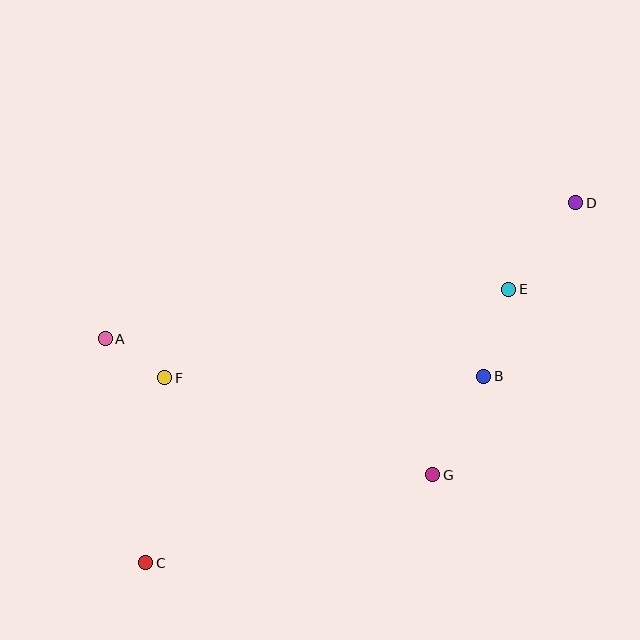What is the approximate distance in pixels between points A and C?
The distance between A and C is approximately 228 pixels.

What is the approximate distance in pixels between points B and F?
The distance between B and F is approximately 319 pixels.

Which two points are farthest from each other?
Points C and D are farthest from each other.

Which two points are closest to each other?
Points A and F are closest to each other.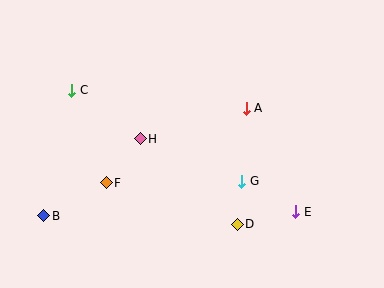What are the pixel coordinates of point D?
Point D is at (237, 224).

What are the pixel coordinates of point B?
Point B is at (44, 216).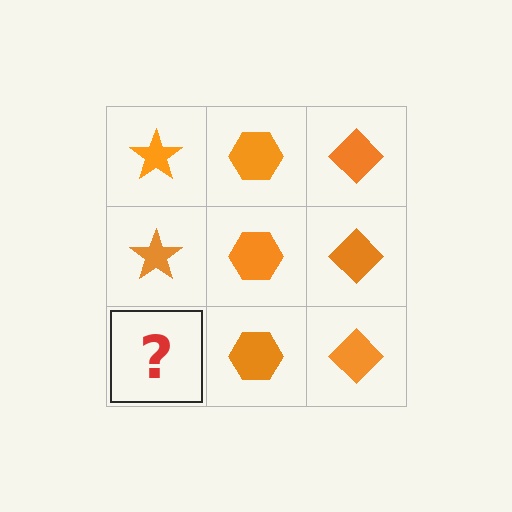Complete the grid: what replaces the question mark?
The question mark should be replaced with an orange star.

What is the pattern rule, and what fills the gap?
The rule is that each column has a consistent shape. The gap should be filled with an orange star.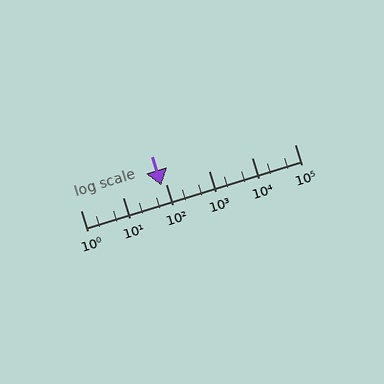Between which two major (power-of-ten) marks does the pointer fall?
The pointer is between 10 and 100.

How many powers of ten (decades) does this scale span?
The scale spans 5 decades, from 1 to 100000.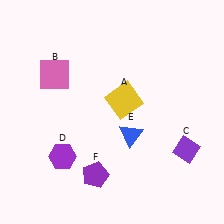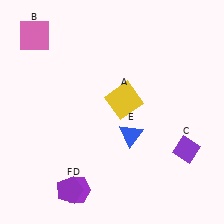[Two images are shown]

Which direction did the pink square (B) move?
The pink square (B) moved up.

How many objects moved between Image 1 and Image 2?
3 objects moved between the two images.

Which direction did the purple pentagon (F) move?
The purple pentagon (F) moved left.